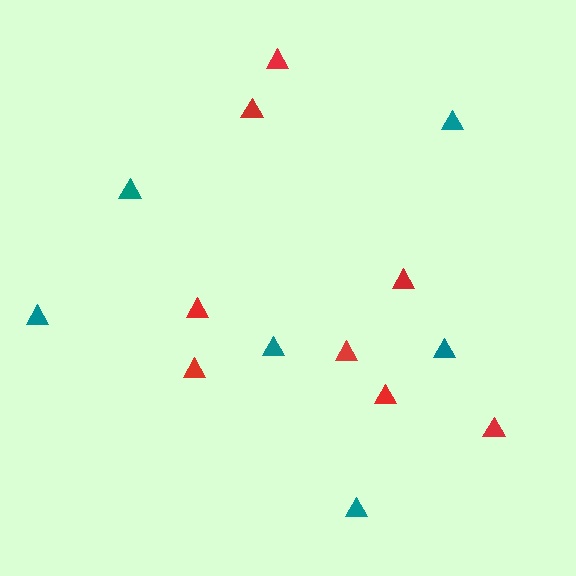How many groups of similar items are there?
There are 2 groups: one group of red triangles (8) and one group of teal triangles (6).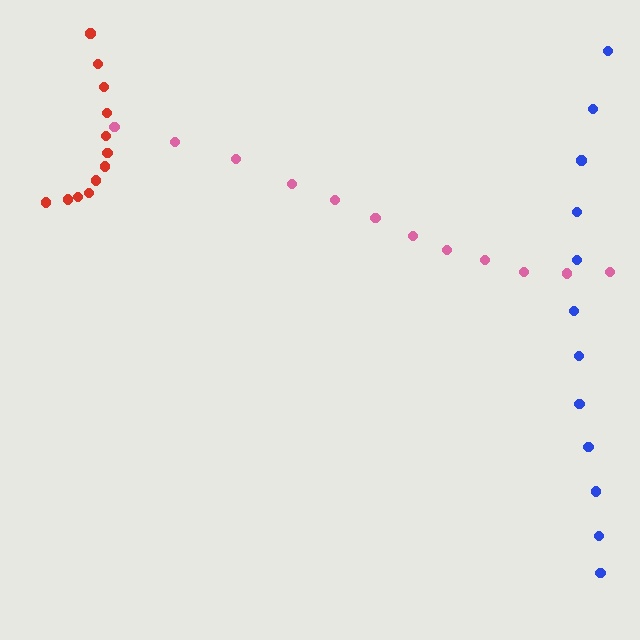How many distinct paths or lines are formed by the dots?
There are 3 distinct paths.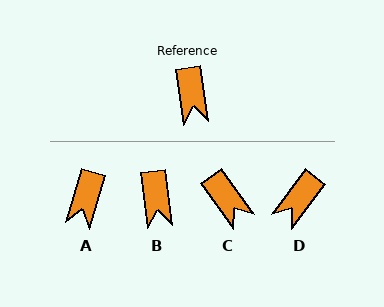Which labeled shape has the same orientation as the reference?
B.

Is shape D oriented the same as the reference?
No, it is off by about 44 degrees.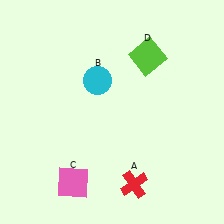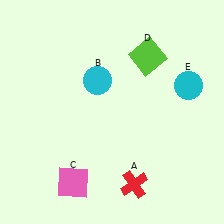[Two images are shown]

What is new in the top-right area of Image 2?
A cyan circle (E) was added in the top-right area of Image 2.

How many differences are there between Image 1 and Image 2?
There is 1 difference between the two images.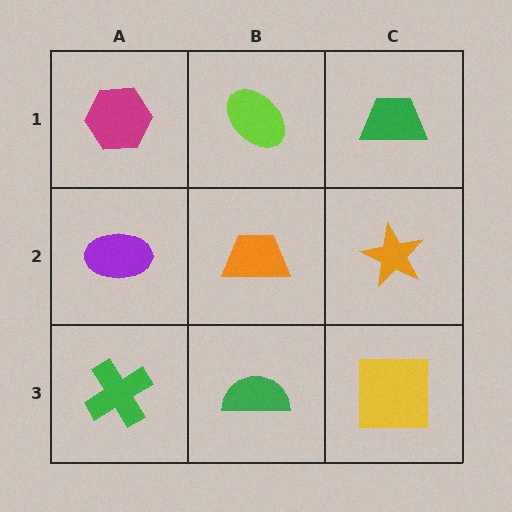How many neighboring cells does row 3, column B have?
3.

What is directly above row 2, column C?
A green trapezoid.